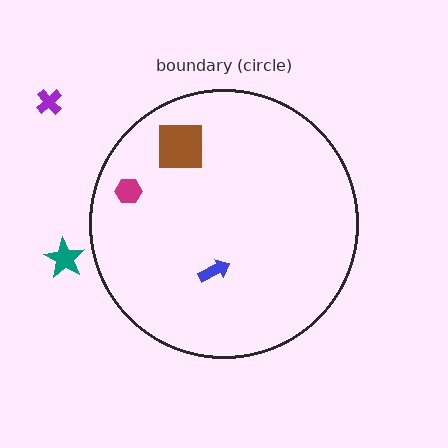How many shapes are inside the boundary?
3 inside, 2 outside.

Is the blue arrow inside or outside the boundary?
Inside.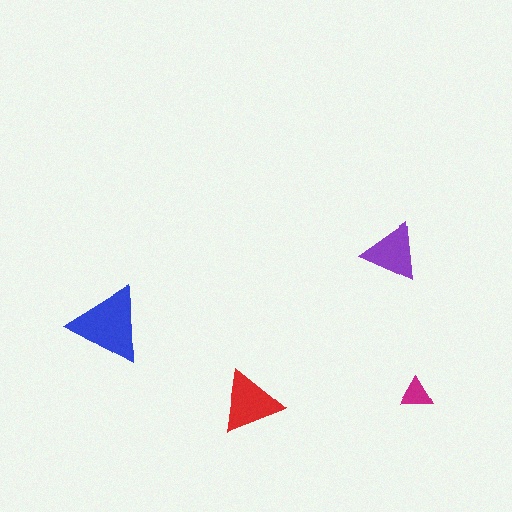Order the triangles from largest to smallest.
the blue one, the red one, the purple one, the magenta one.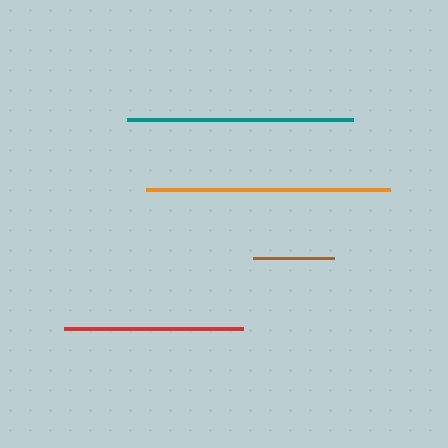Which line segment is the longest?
The orange line is the longest at approximately 244 pixels.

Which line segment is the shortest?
The brown line is the shortest at approximately 80 pixels.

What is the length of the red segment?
The red segment is approximately 179 pixels long.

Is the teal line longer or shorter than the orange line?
The orange line is longer than the teal line.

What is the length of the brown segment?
The brown segment is approximately 80 pixels long.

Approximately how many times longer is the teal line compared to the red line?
The teal line is approximately 1.3 times the length of the red line.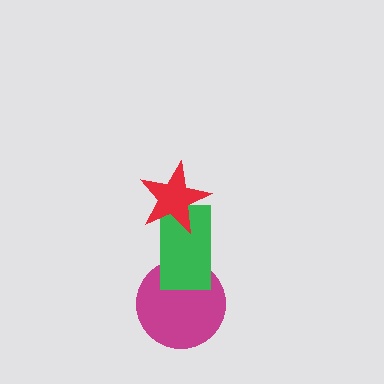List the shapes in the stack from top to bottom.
From top to bottom: the red star, the green rectangle, the magenta circle.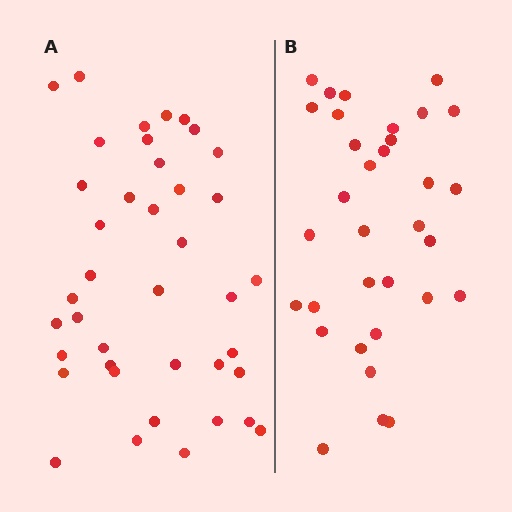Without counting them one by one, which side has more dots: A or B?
Region A (the left region) has more dots.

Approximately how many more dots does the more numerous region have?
Region A has roughly 8 or so more dots than region B.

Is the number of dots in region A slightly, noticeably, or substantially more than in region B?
Region A has only slightly more — the two regions are fairly close. The ratio is roughly 1.2 to 1.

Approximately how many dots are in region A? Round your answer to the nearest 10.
About 40 dots.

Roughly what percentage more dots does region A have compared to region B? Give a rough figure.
About 20% more.